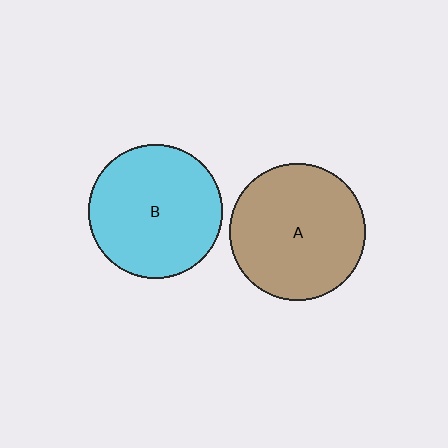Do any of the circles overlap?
No, none of the circles overlap.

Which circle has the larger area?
Circle A (brown).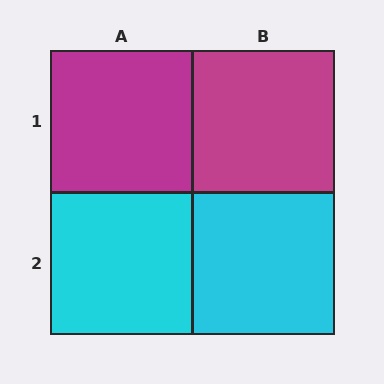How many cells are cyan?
2 cells are cyan.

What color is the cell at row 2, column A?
Cyan.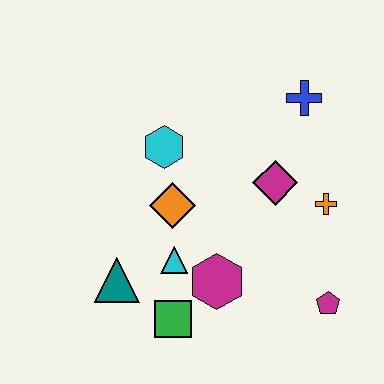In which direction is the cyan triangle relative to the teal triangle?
The cyan triangle is to the right of the teal triangle.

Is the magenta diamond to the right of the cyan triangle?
Yes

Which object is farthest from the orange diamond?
The magenta pentagon is farthest from the orange diamond.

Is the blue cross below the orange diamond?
No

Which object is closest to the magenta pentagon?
The orange cross is closest to the magenta pentagon.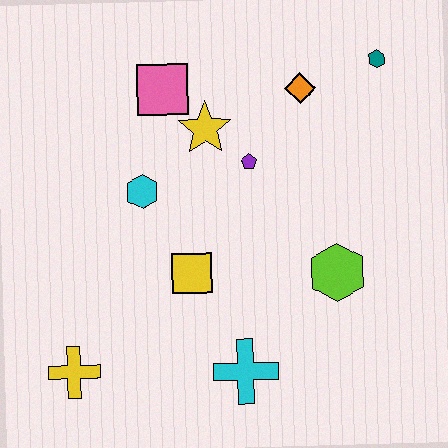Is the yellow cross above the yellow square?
No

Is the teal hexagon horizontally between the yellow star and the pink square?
No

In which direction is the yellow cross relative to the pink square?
The yellow cross is below the pink square.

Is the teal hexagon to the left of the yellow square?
No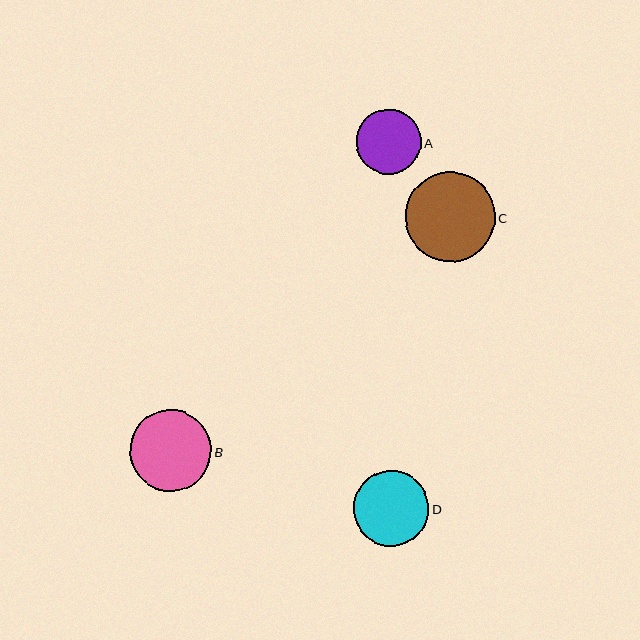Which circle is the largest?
Circle C is the largest with a size of approximately 90 pixels.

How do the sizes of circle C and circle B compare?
Circle C and circle B are approximately the same size.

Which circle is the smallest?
Circle A is the smallest with a size of approximately 65 pixels.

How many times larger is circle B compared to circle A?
Circle B is approximately 1.3 times the size of circle A.